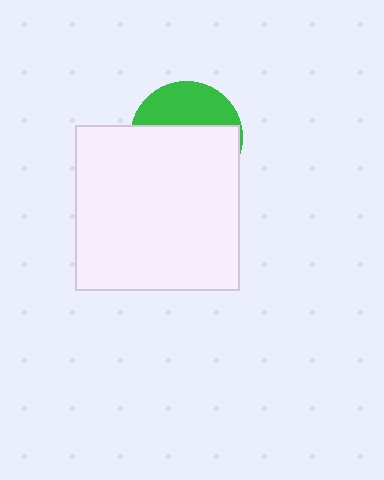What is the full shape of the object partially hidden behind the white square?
The partially hidden object is a green circle.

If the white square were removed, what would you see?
You would see the complete green circle.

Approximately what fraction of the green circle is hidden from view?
Roughly 63% of the green circle is hidden behind the white square.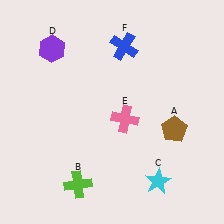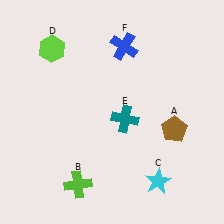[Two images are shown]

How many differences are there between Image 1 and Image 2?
There are 2 differences between the two images.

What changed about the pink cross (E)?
In Image 1, E is pink. In Image 2, it changed to teal.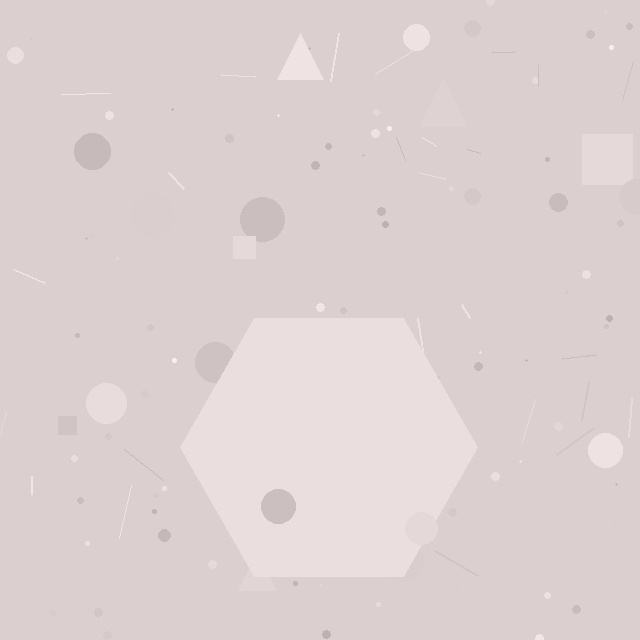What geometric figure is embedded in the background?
A hexagon is embedded in the background.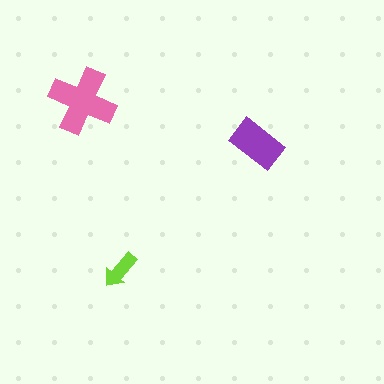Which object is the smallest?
The lime arrow.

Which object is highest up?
The pink cross is topmost.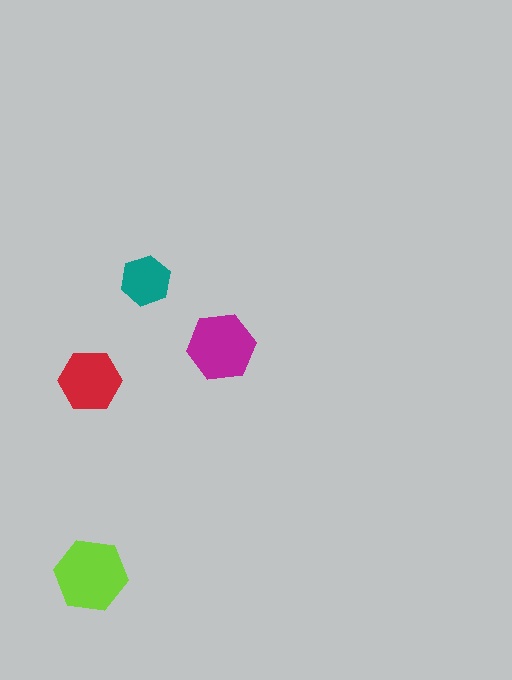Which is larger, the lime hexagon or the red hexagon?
The lime one.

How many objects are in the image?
There are 4 objects in the image.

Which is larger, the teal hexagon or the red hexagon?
The red one.